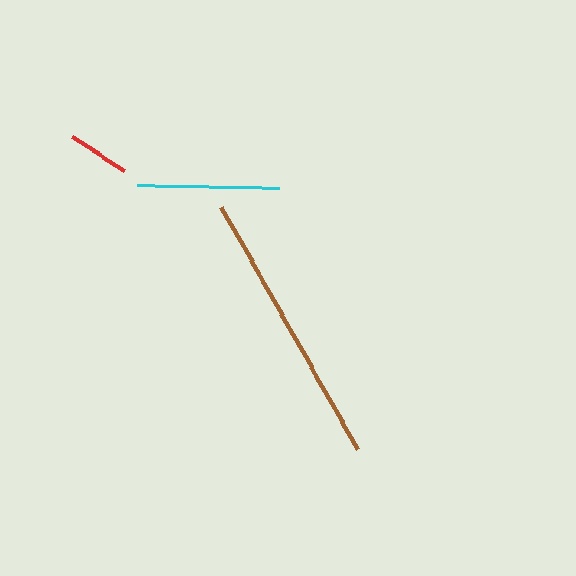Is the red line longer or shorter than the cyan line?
The cyan line is longer than the red line.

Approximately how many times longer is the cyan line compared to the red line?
The cyan line is approximately 2.3 times the length of the red line.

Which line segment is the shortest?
The red line is the shortest at approximately 62 pixels.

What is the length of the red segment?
The red segment is approximately 62 pixels long.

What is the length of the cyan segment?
The cyan segment is approximately 142 pixels long.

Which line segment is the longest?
The brown line is the longest at approximately 278 pixels.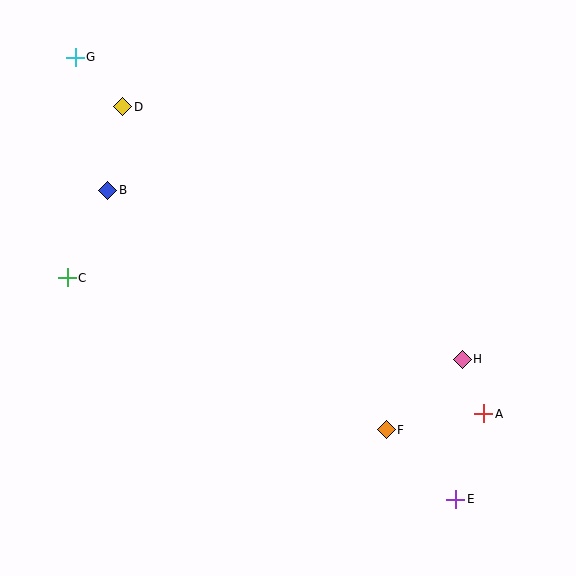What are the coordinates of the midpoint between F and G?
The midpoint between F and G is at (231, 243).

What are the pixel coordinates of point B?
Point B is at (108, 190).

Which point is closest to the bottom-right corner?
Point E is closest to the bottom-right corner.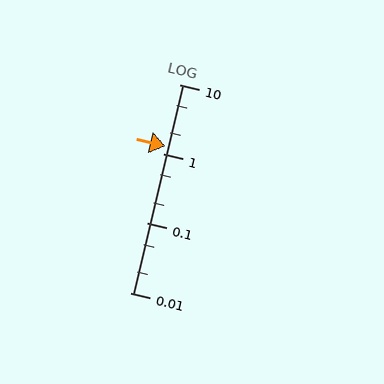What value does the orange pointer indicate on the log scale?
The pointer indicates approximately 1.3.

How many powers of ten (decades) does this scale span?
The scale spans 3 decades, from 0.01 to 10.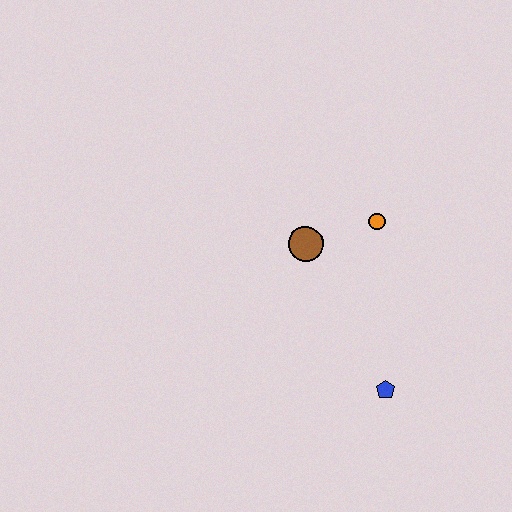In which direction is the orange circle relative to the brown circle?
The orange circle is to the right of the brown circle.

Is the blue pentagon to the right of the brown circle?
Yes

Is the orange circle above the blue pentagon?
Yes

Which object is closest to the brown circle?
The orange circle is closest to the brown circle.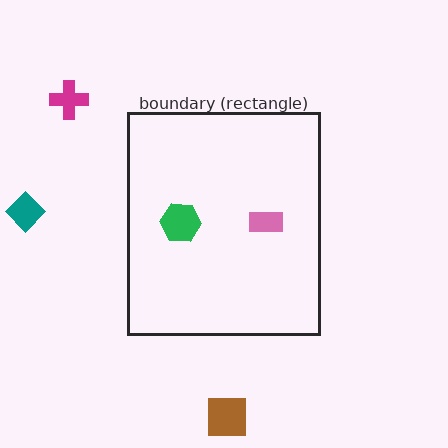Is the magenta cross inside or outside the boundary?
Outside.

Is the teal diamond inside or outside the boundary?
Outside.